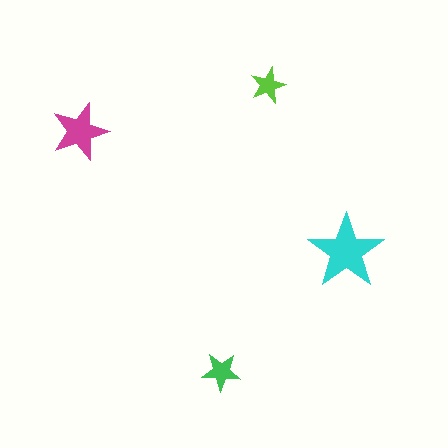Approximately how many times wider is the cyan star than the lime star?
About 2 times wider.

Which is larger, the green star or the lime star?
The green one.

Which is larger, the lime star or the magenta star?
The magenta one.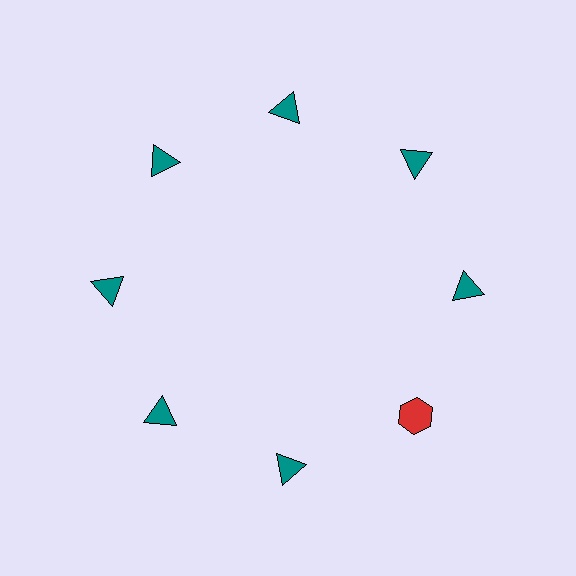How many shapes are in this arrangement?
There are 8 shapes arranged in a ring pattern.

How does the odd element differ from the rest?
It differs in both color (red instead of teal) and shape (hexagon instead of triangle).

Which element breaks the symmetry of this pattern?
The red hexagon at roughly the 4 o'clock position breaks the symmetry. All other shapes are teal triangles.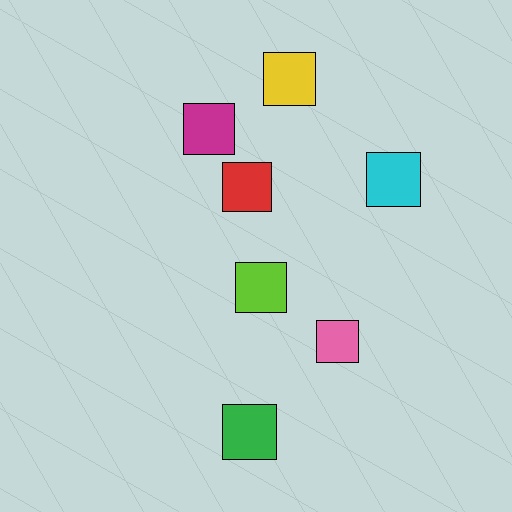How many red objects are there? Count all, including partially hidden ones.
There is 1 red object.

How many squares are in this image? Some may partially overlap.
There are 7 squares.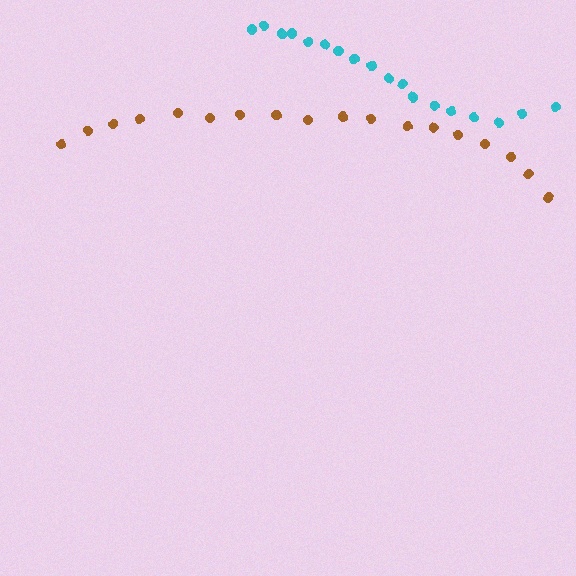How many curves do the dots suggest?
There are 2 distinct paths.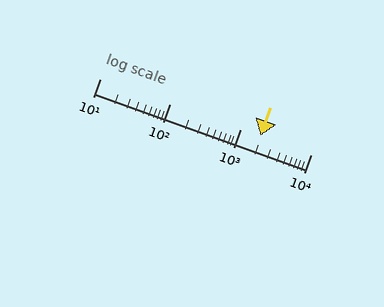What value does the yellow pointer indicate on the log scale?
The pointer indicates approximately 1900.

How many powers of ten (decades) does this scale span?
The scale spans 3 decades, from 10 to 10000.